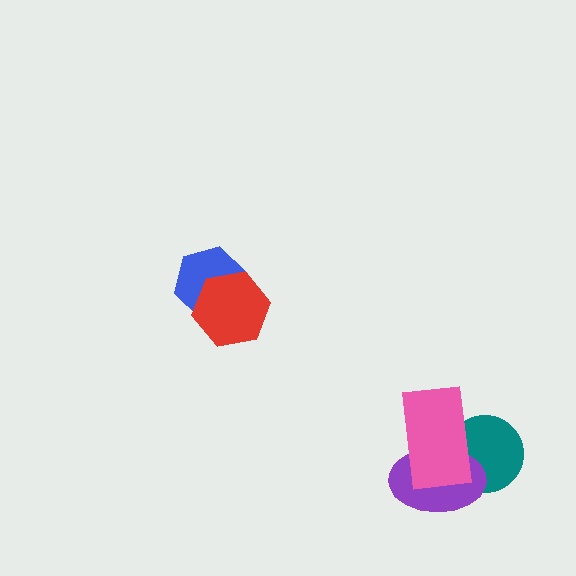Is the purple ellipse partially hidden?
Yes, it is partially covered by another shape.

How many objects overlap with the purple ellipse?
2 objects overlap with the purple ellipse.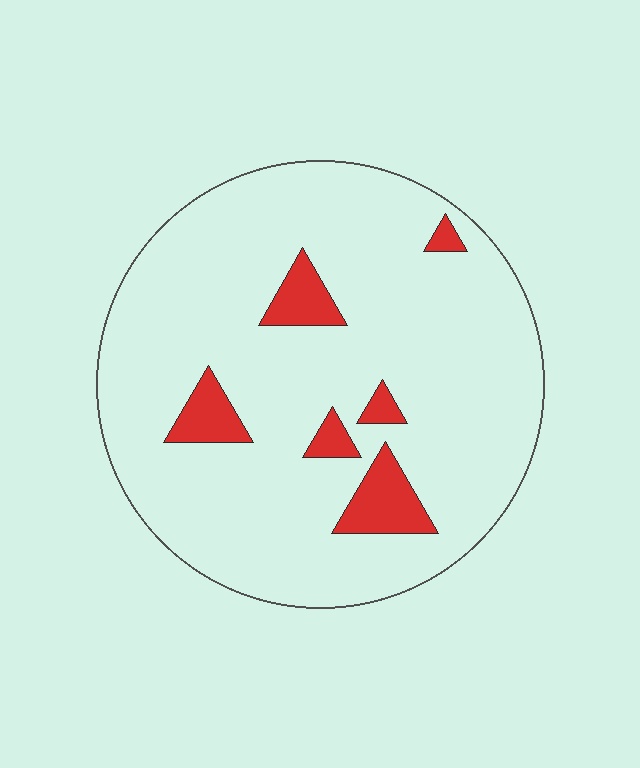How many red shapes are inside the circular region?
6.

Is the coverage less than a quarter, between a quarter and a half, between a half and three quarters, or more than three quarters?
Less than a quarter.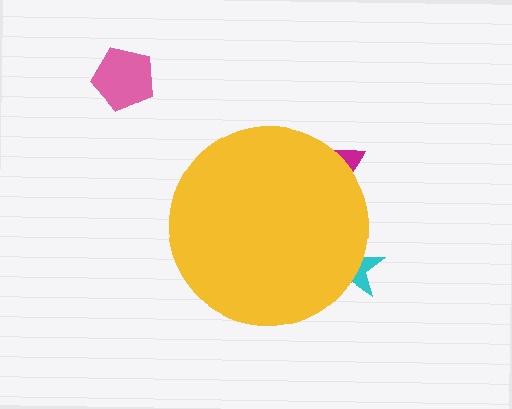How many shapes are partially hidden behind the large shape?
2 shapes are partially hidden.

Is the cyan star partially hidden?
Yes, the cyan star is partially hidden behind the yellow circle.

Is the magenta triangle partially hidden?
Yes, the magenta triangle is partially hidden behind the yellow circle.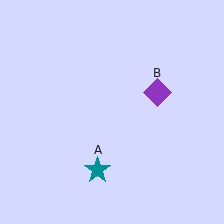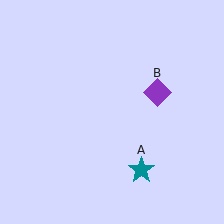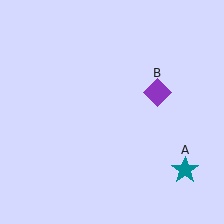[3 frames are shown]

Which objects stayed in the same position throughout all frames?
Purple diamond (object B) remained stationary.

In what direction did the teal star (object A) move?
The teal star (object A) moved right.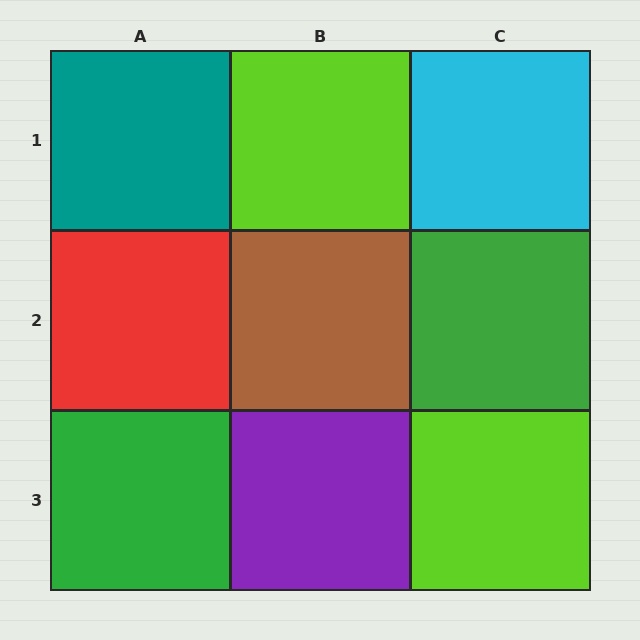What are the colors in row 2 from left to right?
Red, brown, green.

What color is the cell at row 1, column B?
Lime.